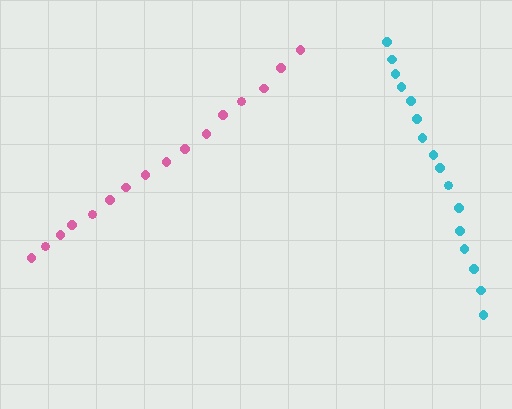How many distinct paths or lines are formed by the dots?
There are 2 distinct paths.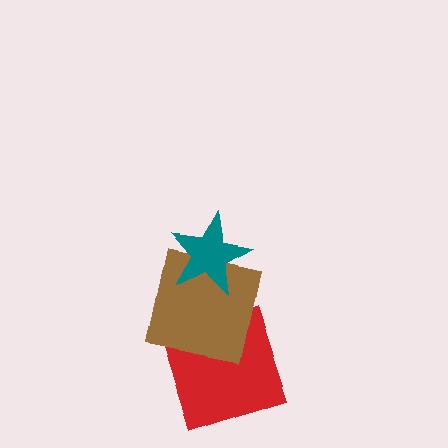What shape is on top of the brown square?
The teal star is on top of the brown square.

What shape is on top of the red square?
The brown square is on top of the red square.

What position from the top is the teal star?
The teal star is 1st from the top.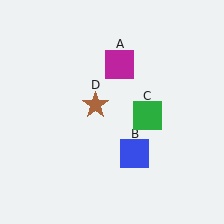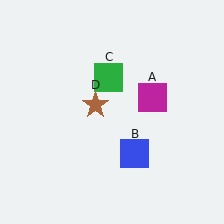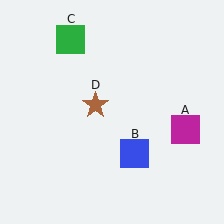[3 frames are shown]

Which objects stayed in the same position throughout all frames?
Blue square (object B) and brown star (object D) remained stationary.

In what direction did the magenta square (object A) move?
The magenta square (object A) moved down and to the right.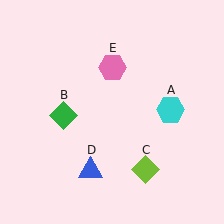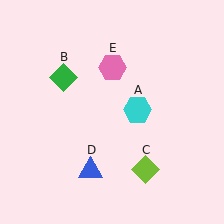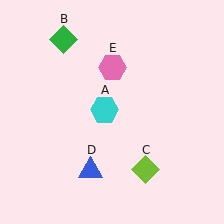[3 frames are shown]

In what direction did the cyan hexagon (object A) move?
The cyan hexagon (object A) moved left.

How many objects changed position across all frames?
2 objects changed position: cyan hexagon (object A), green diamond (object B).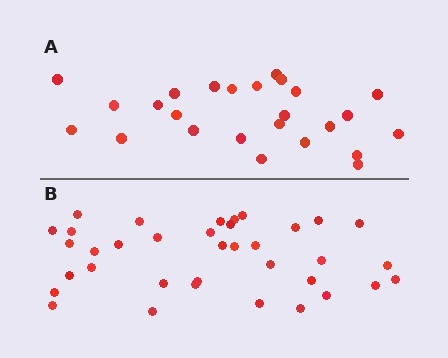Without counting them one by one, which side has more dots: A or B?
Region B (the bottom region) has more dots.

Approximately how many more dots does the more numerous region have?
Region B has roughly 12 or so more dots than region A.